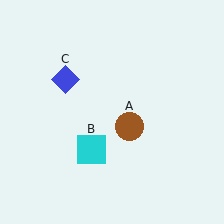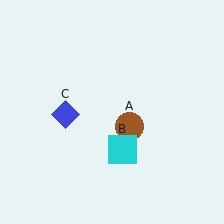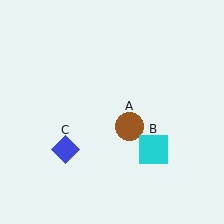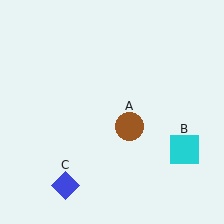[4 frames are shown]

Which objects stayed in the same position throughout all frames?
Brown circle (object A) remained stationary.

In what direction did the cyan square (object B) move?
The cyan square (object B) moved right.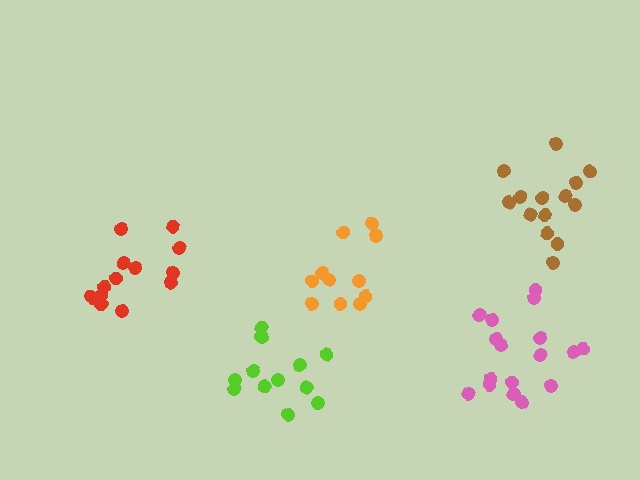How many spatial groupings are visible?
There are 5 spatial groupings.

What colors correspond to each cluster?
The clusters are colored: red, lime, orange, brown, pink.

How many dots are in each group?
Group 1: 14 dots, Group 2: 13 dots, Group 3: 11 dots, Group 4: 14 dots, Group 5: 17 dots (69 total).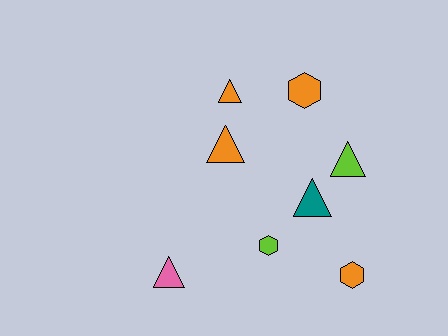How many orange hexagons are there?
There are 2 orange hexagons.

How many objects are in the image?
There are 8 objects.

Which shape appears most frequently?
Triangle, with 5 objects.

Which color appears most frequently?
Orange, with 4 objects.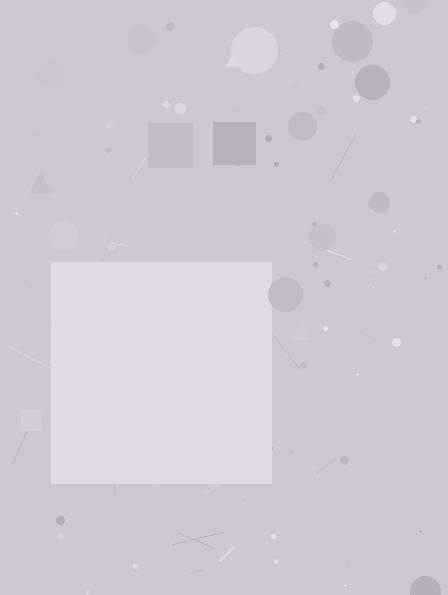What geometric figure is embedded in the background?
A square is embedded in the background.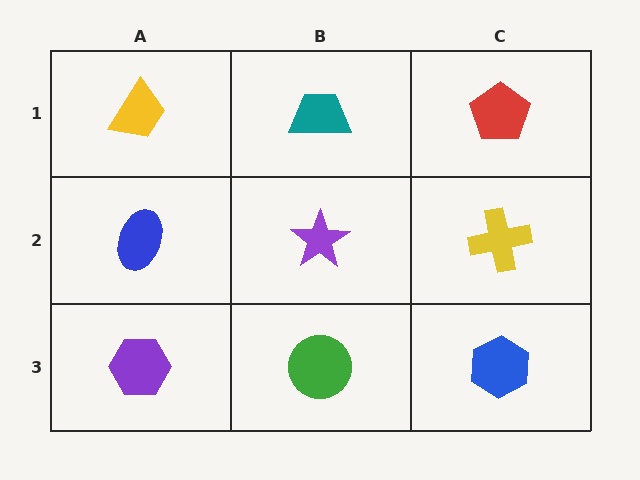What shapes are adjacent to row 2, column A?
A yellow trapezoid (row 1, column A), a purple hexagon (row 3, column A), a purple star (row 2, column B).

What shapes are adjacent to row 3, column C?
A yellow cross (row 2, column C), a green circle (row 3, column B).